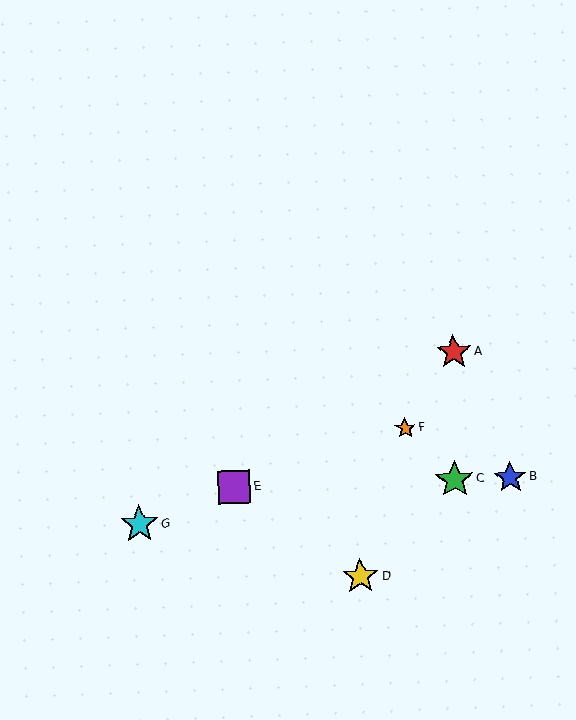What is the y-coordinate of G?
Object G is at y≈524.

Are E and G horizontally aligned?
No, E is at y≈487 and G is at y≈524.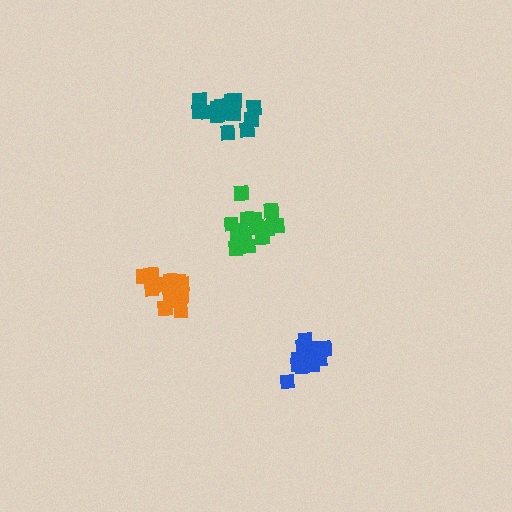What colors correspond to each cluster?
The clusters are colored: orange, green, blue, teal.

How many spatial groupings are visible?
There are 4 spatial groupings.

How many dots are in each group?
Group 1: 18 dots, Group 2: 18 dots, Group 3: 19 dots, Group 4: 16 dots (71 total).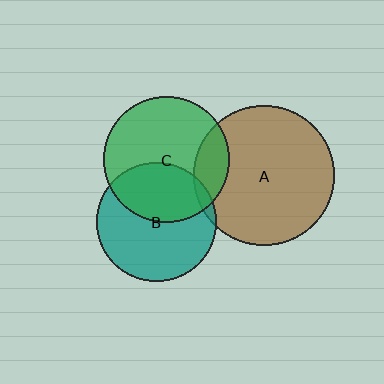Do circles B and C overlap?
Yes.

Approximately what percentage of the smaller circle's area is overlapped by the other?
Approximately 40%.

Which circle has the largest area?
Circle A (brown).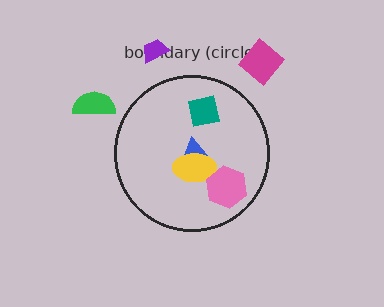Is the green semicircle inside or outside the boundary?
Outside.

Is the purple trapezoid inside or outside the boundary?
Outside.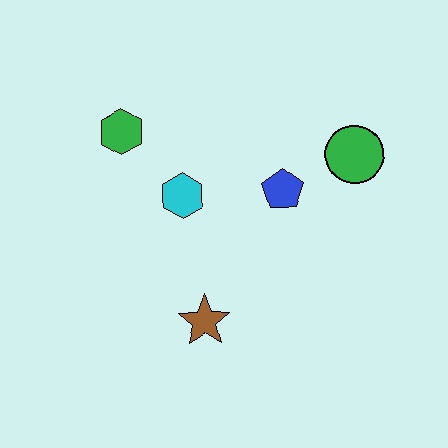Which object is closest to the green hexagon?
The cyan hexagon is closest to the green hexagon.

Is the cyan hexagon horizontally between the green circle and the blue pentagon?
No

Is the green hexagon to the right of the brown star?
No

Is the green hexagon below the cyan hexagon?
No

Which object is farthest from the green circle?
The green hexagon is farthest from the green circle.